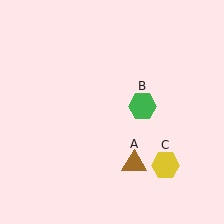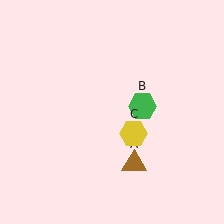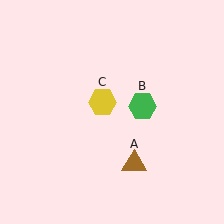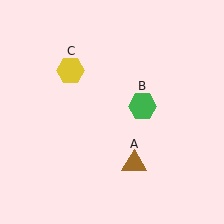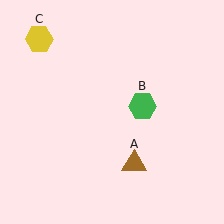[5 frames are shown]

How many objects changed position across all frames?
1 object changed position: yellow hexagon (object C).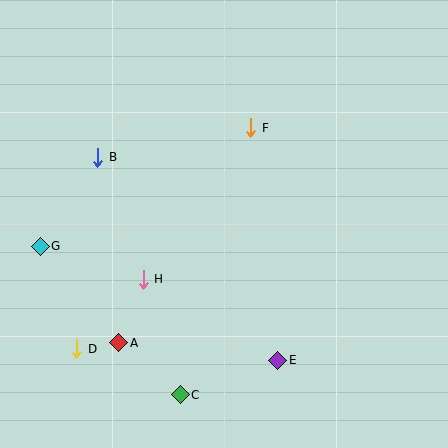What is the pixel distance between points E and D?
The distance between E and D is 202 pixels.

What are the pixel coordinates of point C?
Point C is at (180, 395).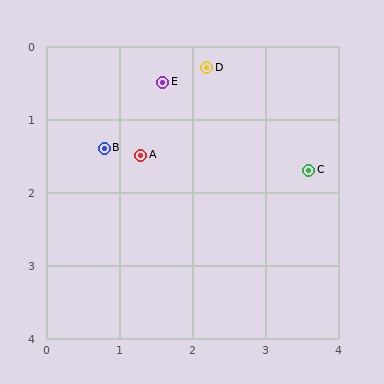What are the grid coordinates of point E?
Point E is at approximately (1.6, 0.5).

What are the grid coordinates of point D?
Point D is at approximately (2.2, 0.3).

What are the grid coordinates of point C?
Point C is at approximately (3.6, 1.7).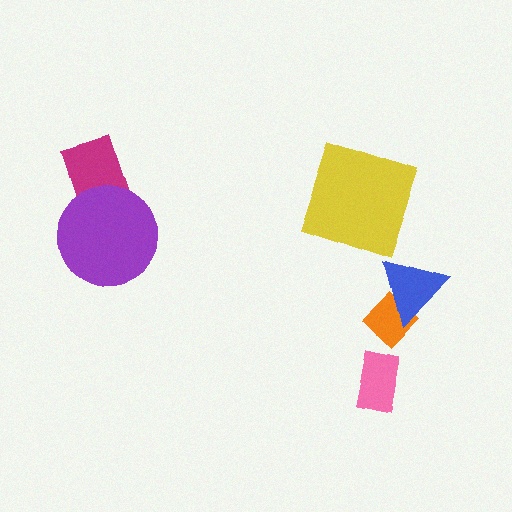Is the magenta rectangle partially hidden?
Yes, it is partially covered by another shape.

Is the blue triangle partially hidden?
No, no other shape covers it.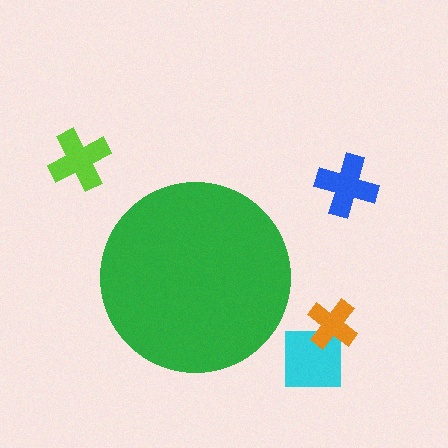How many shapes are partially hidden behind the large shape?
0 shapes are partially hidden.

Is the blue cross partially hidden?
No, the blue cross is fully visible.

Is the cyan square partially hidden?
No, the cyan square is fully visible.